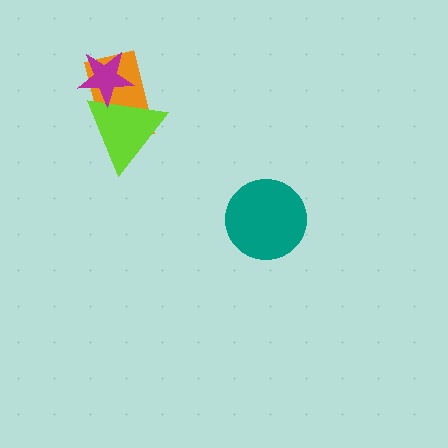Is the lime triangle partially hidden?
Yes, it is partially covered by another shape.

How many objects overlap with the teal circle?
0 objects overlap with the teal circle.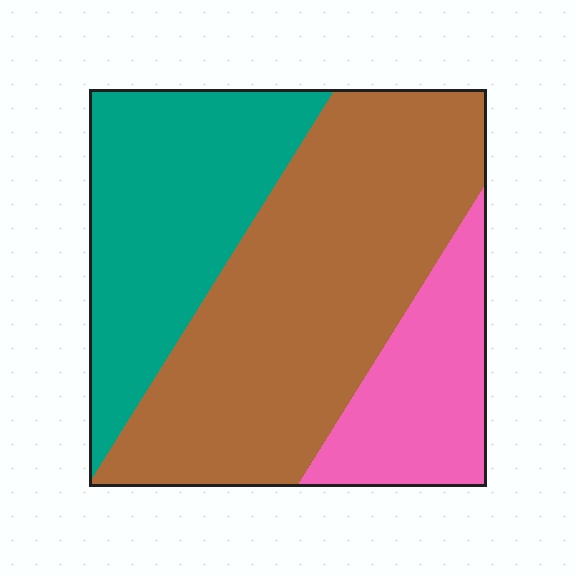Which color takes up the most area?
Brown, at roughly 50%.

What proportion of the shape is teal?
Teal takes up about one third (1/3) of the shape.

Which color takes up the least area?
Pink, at roughly 20%.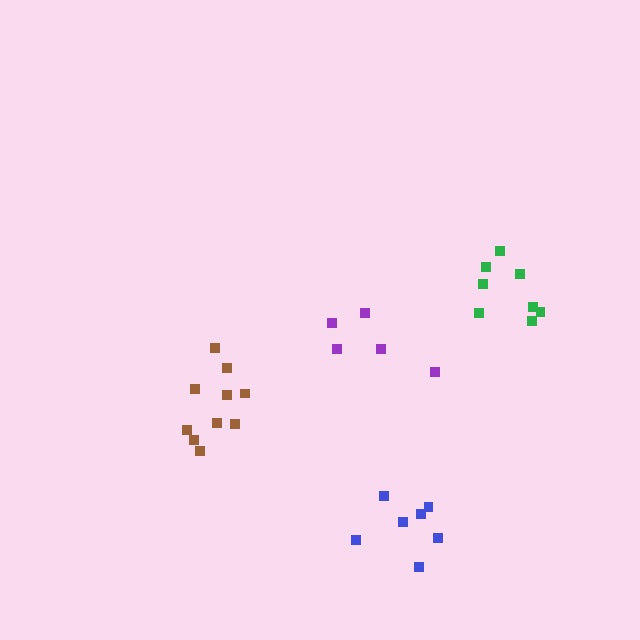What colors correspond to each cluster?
The clusters are colored: purple, brown, blue, green.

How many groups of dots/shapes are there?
There are 4 groups.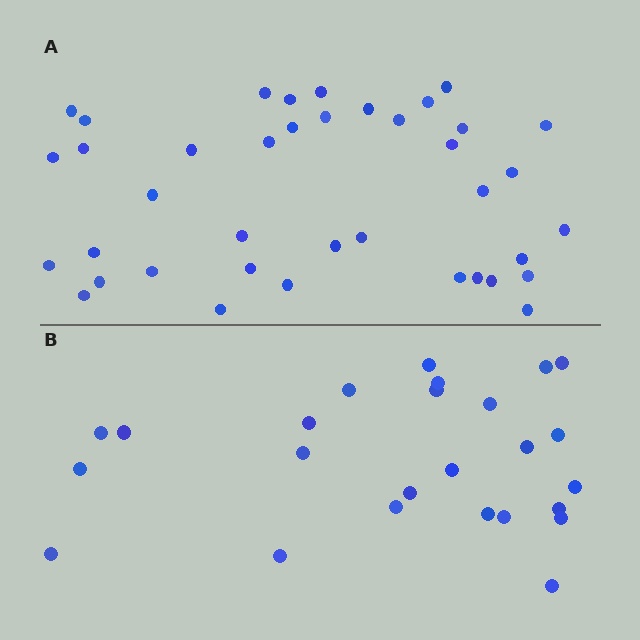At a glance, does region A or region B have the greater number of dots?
Region A (the top region) has more dots.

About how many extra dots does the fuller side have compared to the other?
Region A has approximately 15 more dots than region B.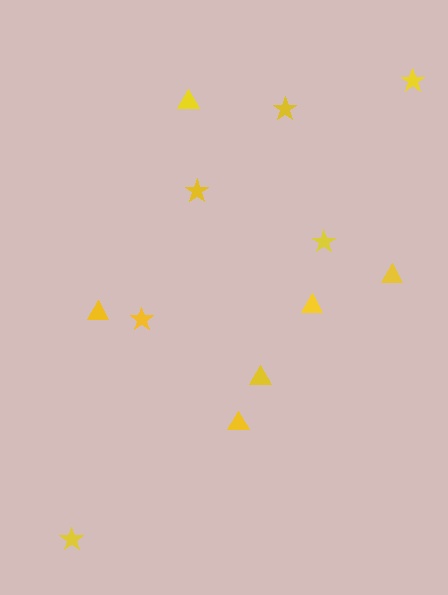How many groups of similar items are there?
There are 2 groups: one group of stars (6) and one group of triangles (6).